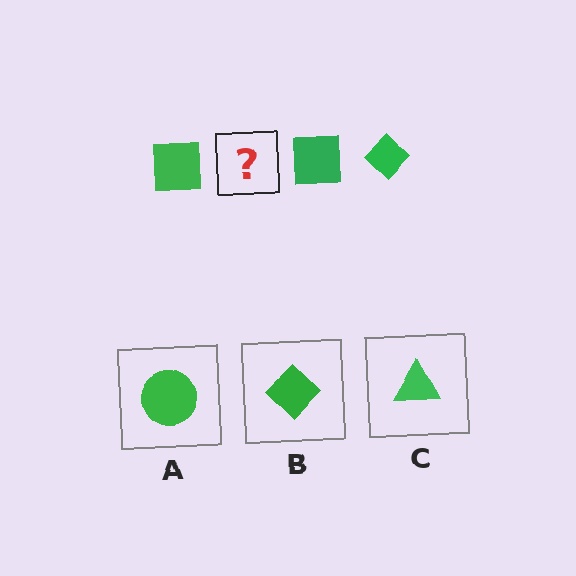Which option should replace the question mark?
Option B.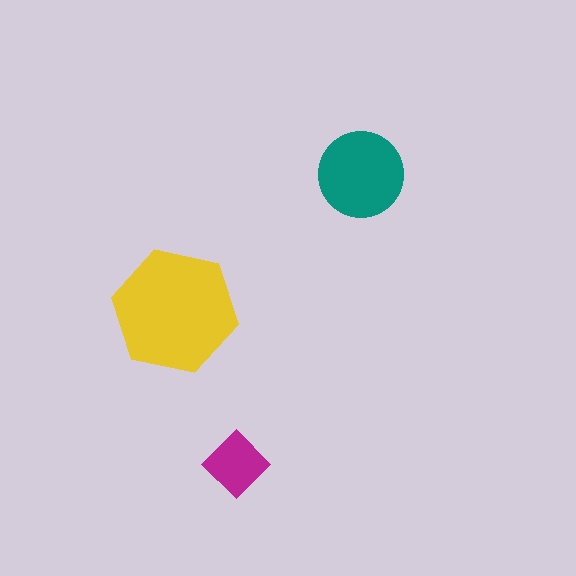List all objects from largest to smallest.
The yellow hexagon, the teal circle, the magenta diamond.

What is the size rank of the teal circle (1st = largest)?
2nd.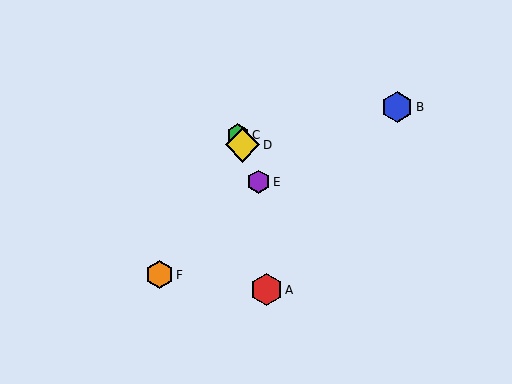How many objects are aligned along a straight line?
3 objects (C, D, E) are aligned along a straight line.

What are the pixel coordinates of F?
Object F is at (159, 275).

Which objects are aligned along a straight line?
Objects C, D, E are aligned along a straight line.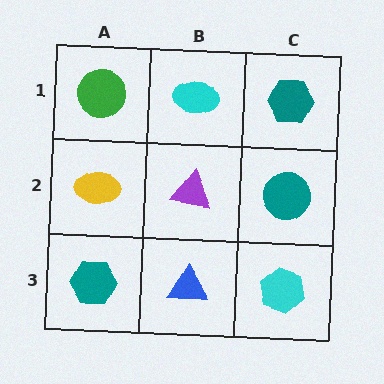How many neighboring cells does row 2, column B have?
4.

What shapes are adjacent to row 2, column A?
A green circle (row 1, column A), a teal hexagon (row 3, column A), a purple triangle (row 2, column B).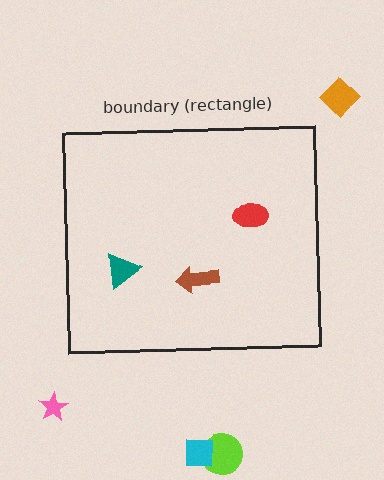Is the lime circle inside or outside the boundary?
Outside.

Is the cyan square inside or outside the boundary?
Outside.